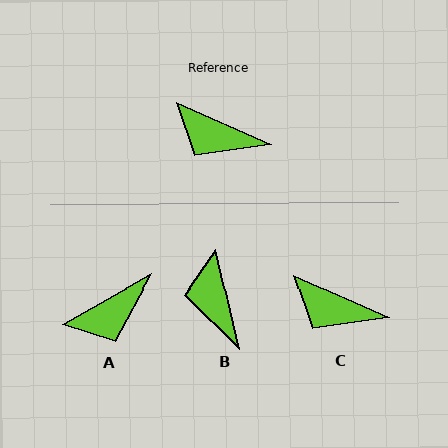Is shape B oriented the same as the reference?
No, it is off by about 53 degrees.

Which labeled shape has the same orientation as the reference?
C.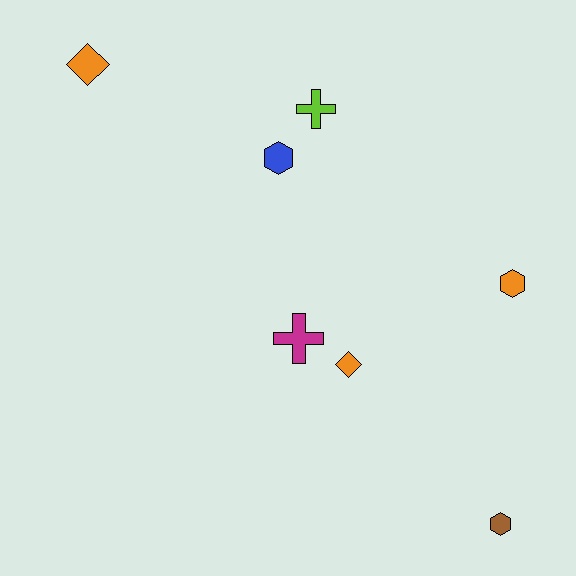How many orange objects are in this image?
There are 3 orange objects.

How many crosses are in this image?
There are 2 crosses.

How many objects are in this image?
There are 7 objects.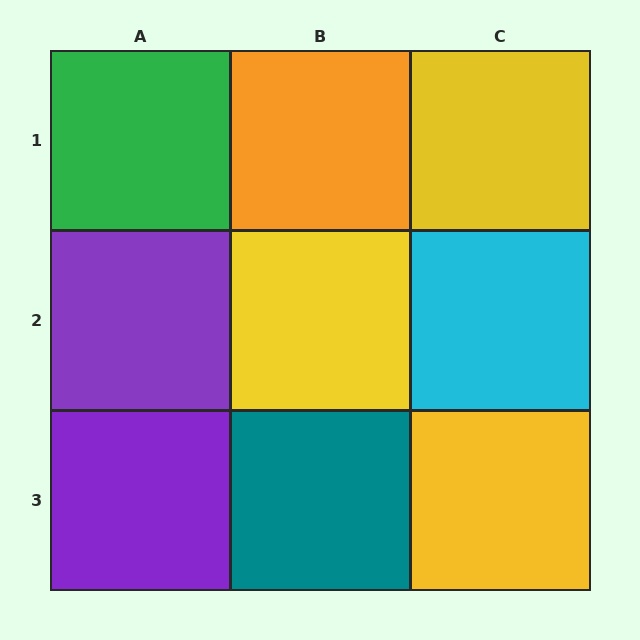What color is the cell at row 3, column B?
Teal.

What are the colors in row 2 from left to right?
Purple, yellow, cyan.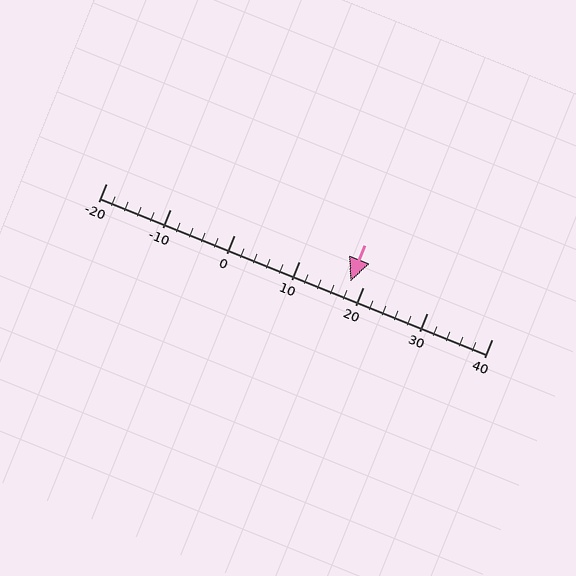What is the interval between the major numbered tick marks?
The major tick marks are spaced 10 units apart.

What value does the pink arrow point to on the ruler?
The pink arrow points to approximately 18.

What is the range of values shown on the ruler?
The ruler shows values from -20 to 40.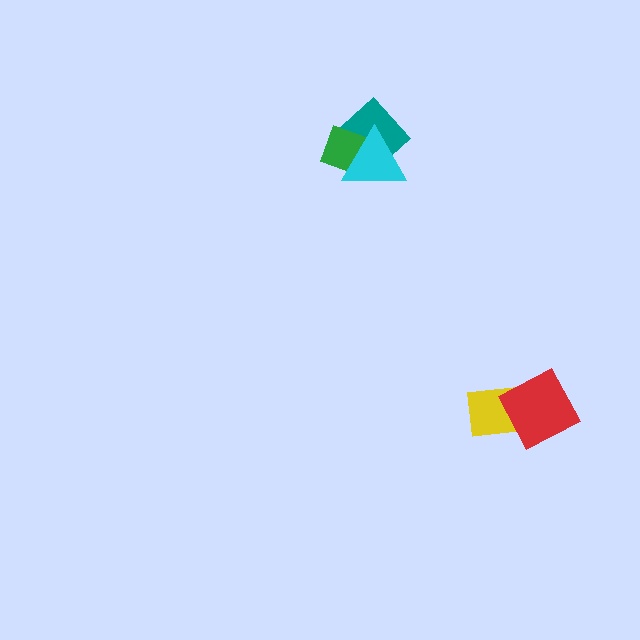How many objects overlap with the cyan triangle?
2 objects overlap with the cyan triangle.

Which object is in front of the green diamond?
The cyan triangle is in front of the green diamond.